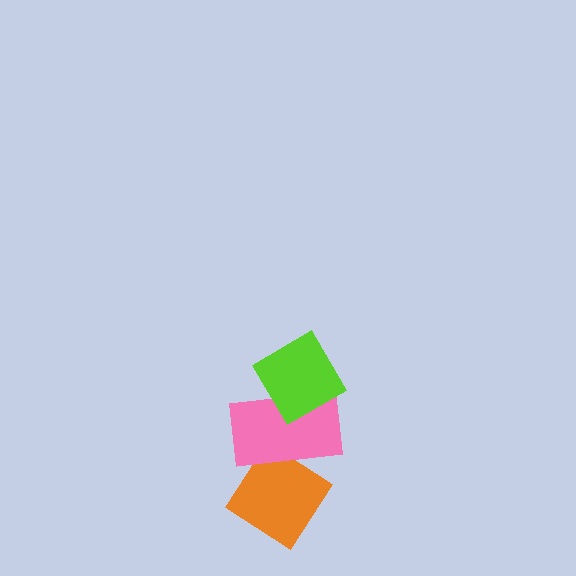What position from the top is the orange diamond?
The orange diamond is 3rd from the top.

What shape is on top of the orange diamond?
The pink rectangle is on top of the orange diamond.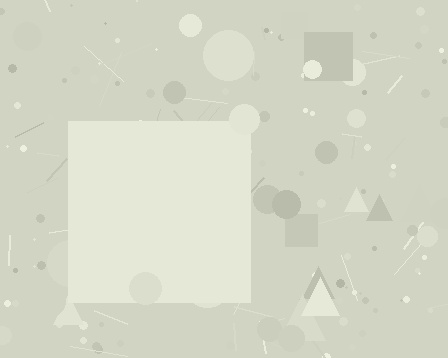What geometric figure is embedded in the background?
A square is embedded in the background.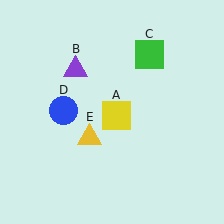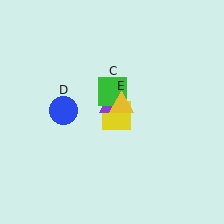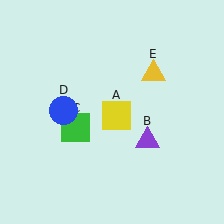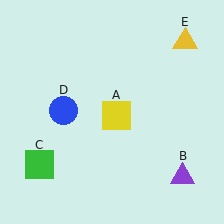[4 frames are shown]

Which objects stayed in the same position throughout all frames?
Yellow square (object A) and blue circle (object D) remained stationary.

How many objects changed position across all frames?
3 objects changed position: purple triangle (object B), green square (object C), yellow triangle (object E).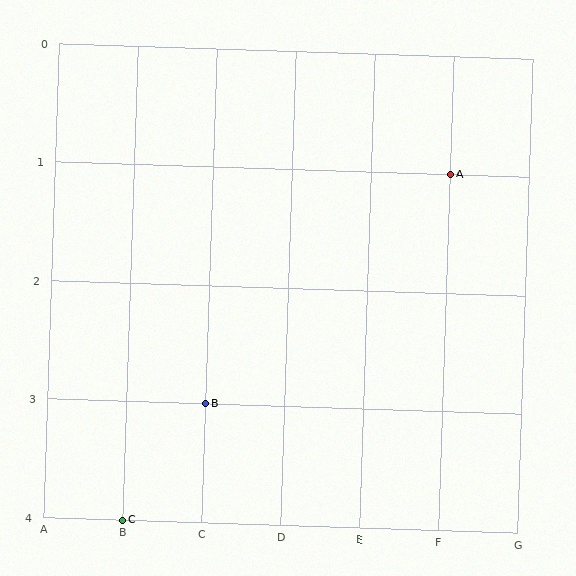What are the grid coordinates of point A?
Point A is at grid coordinates (F, 1).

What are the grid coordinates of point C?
Point C is at grid coordinates (B, 4).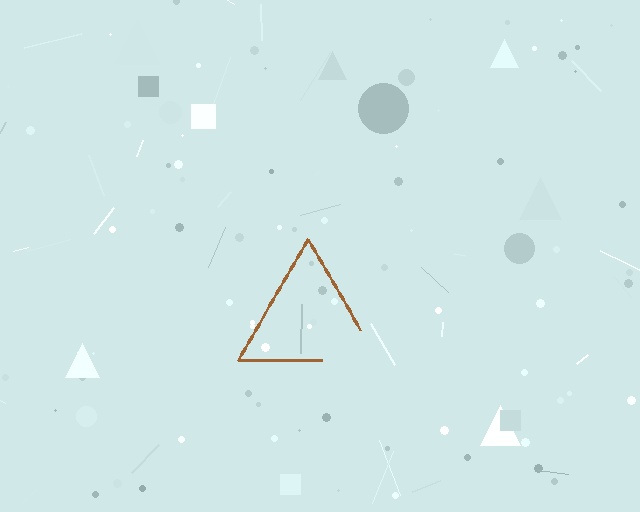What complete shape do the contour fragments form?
The contour fragments form a triangle.